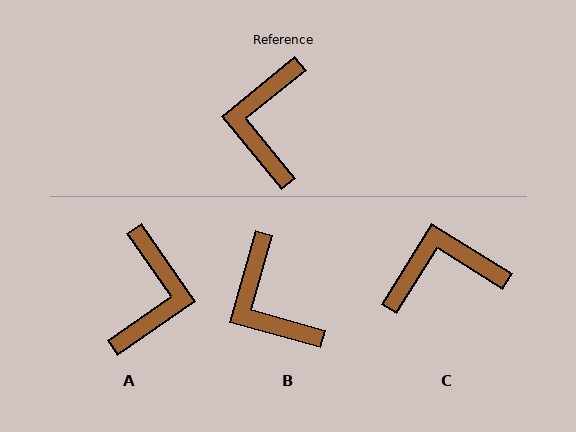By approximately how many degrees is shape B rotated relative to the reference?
Approximately 35 degrees counter-clockwise.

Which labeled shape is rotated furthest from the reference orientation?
A, about 175 degrees away.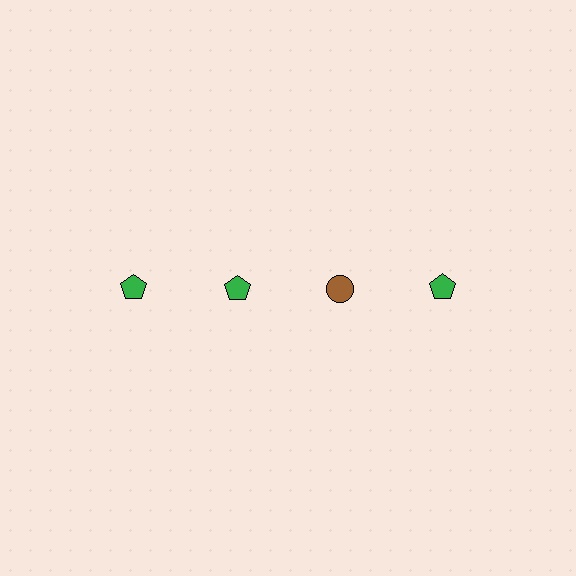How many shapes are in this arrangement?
There are 4 shapes arranged in a grid pattern.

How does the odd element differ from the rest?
It differs in both color (brown instead of green) and shape (circle instead of pentagon).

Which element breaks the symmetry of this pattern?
The brown circle in the top row, center column breaks the symmetry. All other shapes are green pentagons.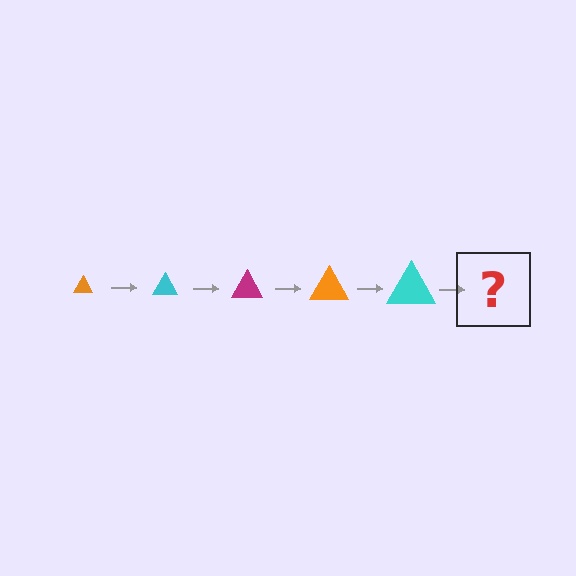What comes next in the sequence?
The next element should be a magenta triangle, larger than the previous one.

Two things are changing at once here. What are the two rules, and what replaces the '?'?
The two rules are that the triangle grows larger each step and the color cycles through orange, cyan, and magenta. The '?' should be a magenta triangle, larger than the previous one.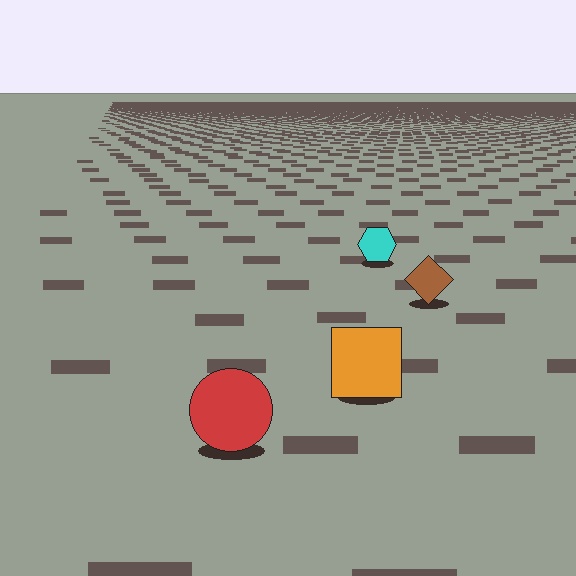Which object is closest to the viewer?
The red circle is closest. The texture marks near it are larger and more spread out.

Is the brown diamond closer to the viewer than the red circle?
No. The red circle is closer — you can tell from the texture gradient: the ground texture is coarser near it.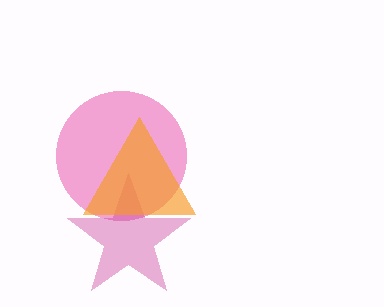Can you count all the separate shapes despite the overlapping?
Yes, there are 3 separate shapes.